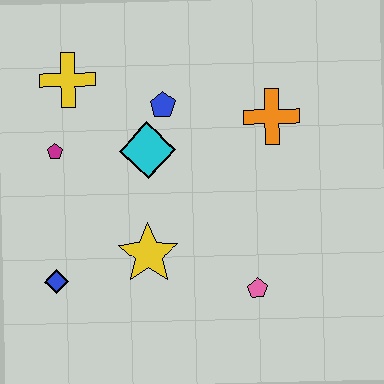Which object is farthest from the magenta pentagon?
The pink pentagon is farthest from the magenta pentagon.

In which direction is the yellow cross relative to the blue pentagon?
The yellow cross is to the left of the blue pentagon.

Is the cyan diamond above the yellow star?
Yes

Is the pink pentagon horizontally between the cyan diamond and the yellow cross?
No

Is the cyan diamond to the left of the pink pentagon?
Yes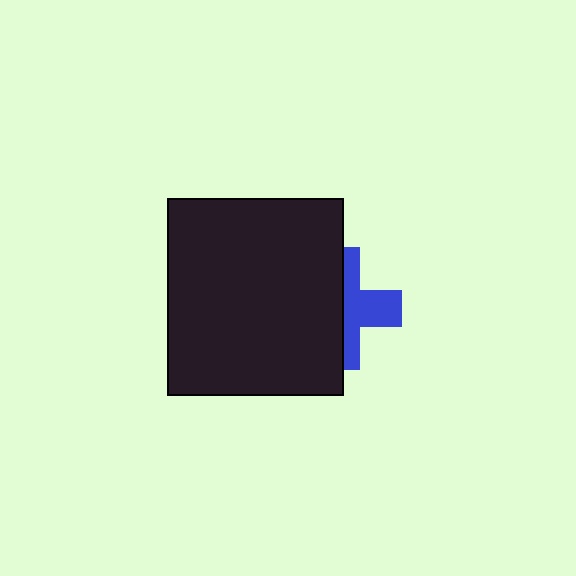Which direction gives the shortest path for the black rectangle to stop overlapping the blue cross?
Moving left gives the shortest separation.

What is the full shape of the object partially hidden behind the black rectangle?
The partially hidden object is a blue cross.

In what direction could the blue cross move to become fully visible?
The blue cross could move right. That would shift it out from behind the black rectangle entirely.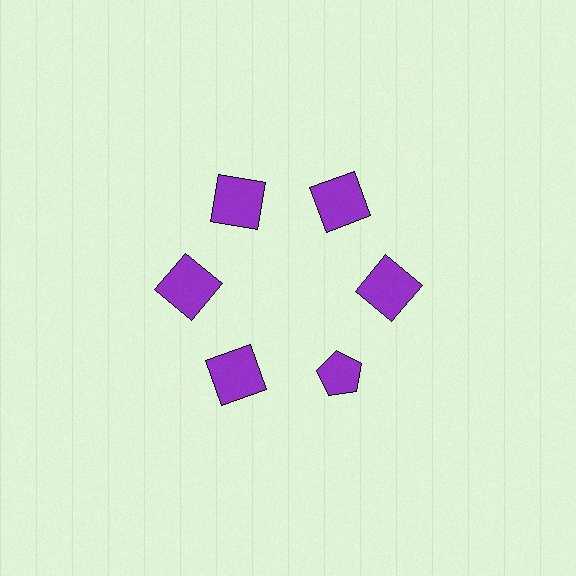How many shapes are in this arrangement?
There are 6 shapes arranged in a ring pattern.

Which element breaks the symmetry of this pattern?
The purple pentagon at roughly the 5 o'clock position breaks the symmetry. All other shapes are purple squares.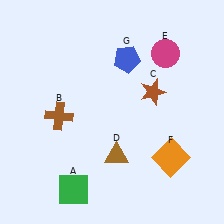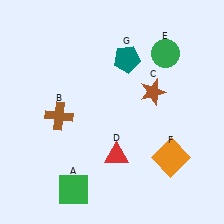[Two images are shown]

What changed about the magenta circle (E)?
In Image 1, E is magenta. In Image 2, it changed to green.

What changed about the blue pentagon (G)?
In Image 1, G is blue. In Image 2, it changed to teal.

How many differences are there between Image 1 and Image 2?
There are 3 differences between the two images.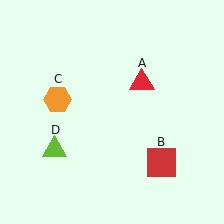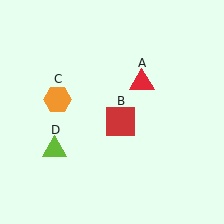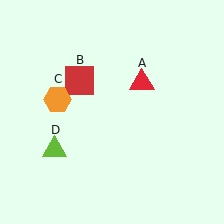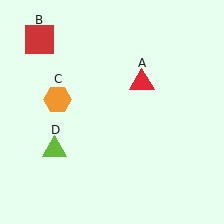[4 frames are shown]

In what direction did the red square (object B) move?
The red square (object B) moved up and to the left.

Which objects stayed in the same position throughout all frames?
Red triangle (object A) and orange hexagon (object C) and lime triangle (object D) remained stationary.